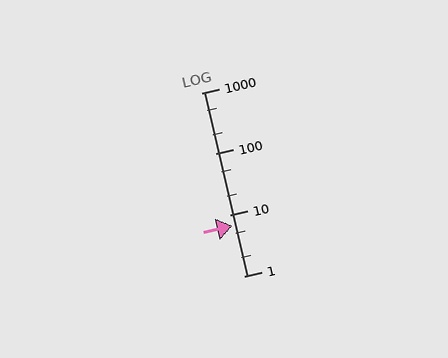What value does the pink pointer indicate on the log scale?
The pointer indicates approximately 6.7.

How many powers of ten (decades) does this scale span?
The scale spans 3 decades, from 1 to 1000.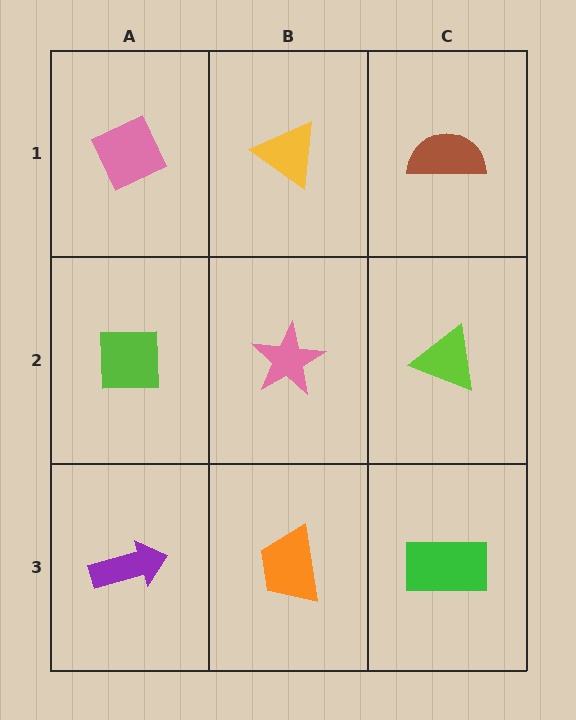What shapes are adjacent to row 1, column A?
A lime square (row 2, column A), a yellow triangle (row 1, column B).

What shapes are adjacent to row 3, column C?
A lime triangle (row 2, column C), an orange trapezoid (row 3, column B).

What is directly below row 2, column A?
A purple arrow.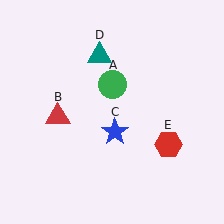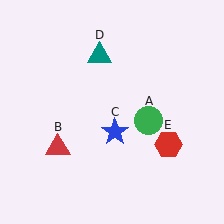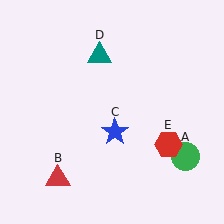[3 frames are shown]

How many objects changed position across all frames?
2 objects changed position: green circle (object A), red triangle (object B).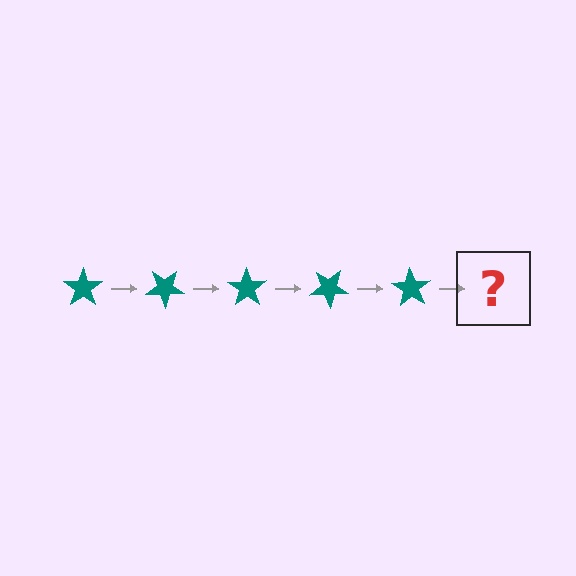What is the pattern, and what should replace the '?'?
The pattern is that the star rotates 35 degrees each step. The '?' should be a teal star rotated 175 degrees.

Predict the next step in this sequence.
The next step is a teal star rotated 175 degrees.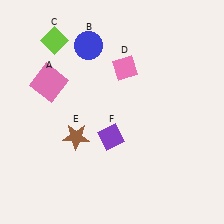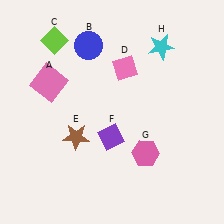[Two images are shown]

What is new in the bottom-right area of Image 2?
A pink hexagon (G) was added in the bottom-right area of Image 2.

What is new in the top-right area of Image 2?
A cyan star (H) was added in the top-right area of Image 2.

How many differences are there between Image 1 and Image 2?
There are 2 differences between the two images.